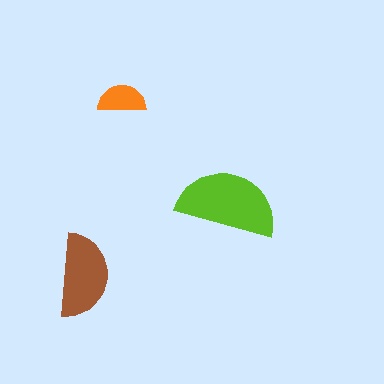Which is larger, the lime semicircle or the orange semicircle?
The lime one.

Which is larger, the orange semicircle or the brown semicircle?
The brown one.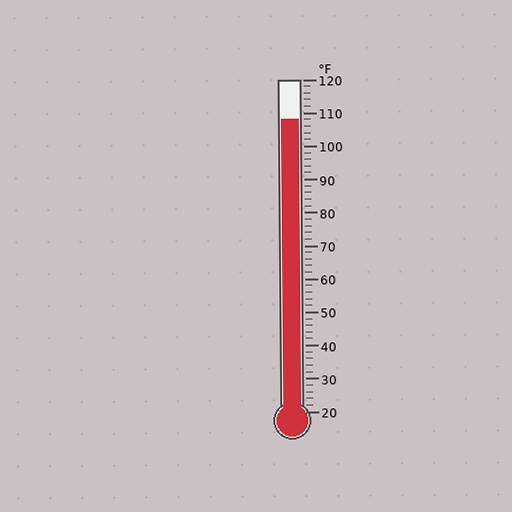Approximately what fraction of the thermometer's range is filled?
The thermometer is filled to approximately 90% of its range.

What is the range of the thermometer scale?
The thermometer scale ranges from 20°F to 120°F.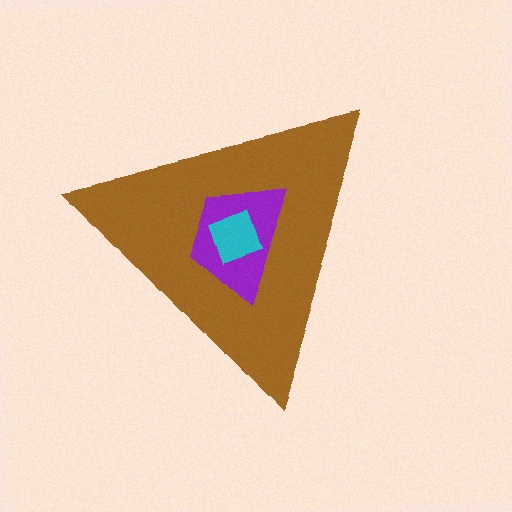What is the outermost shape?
The brown triangle.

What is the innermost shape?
The cyan square.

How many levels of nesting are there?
3.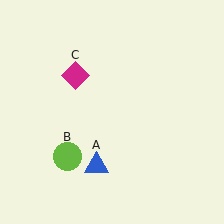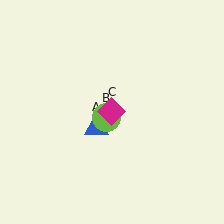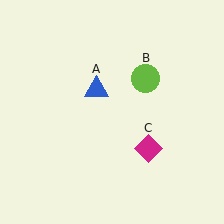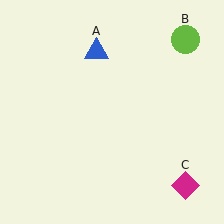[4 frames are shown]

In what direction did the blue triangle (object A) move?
The blue triangle (object A) moved up.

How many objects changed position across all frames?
3 objects changed position: blue triangle (object A), lime circle (object B), magenta diamond (object C).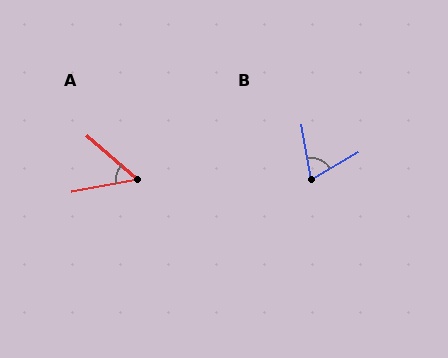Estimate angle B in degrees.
Approximately 70 degrees.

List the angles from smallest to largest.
A (52°), B (70°).